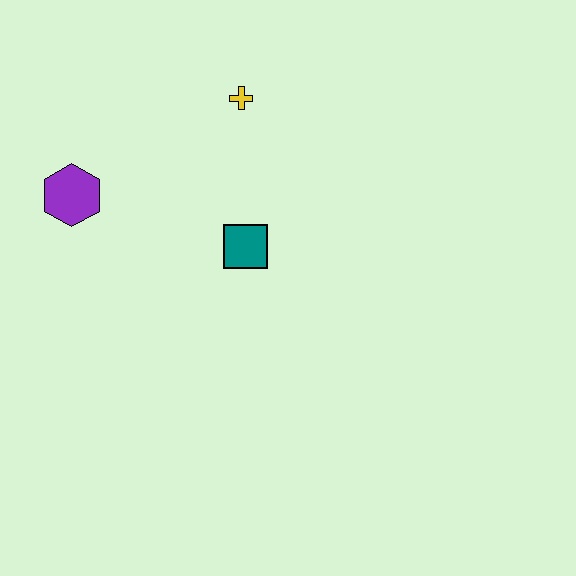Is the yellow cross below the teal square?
No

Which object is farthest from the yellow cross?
The purple hexagon is farthest from the yellow cross.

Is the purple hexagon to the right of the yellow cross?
No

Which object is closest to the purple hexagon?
The teal square is closest to the purple hexagon.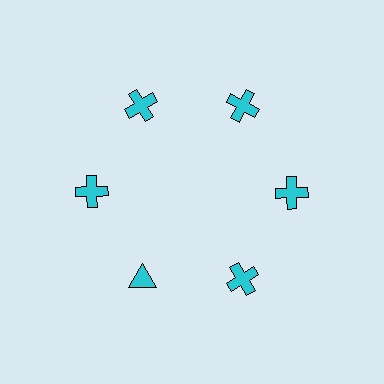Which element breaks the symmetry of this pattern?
The cyan triangle at roughly the 7 o'clock position breaks the symmetry. All other shapes are cyan crosses.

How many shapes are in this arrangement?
There are 6 shapes arranged in a ring pattern.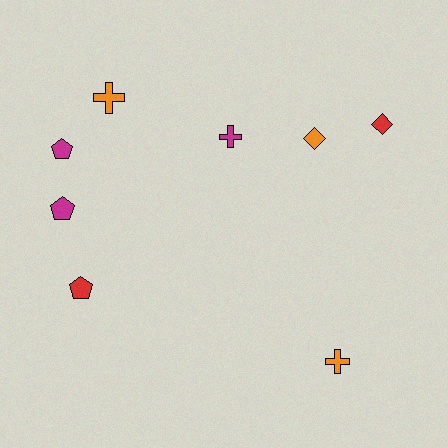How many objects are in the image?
There are 8 objects.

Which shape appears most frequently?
Cross, with 3 objects.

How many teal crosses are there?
There are no teal crosses.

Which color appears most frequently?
Magenta, with 3 objects.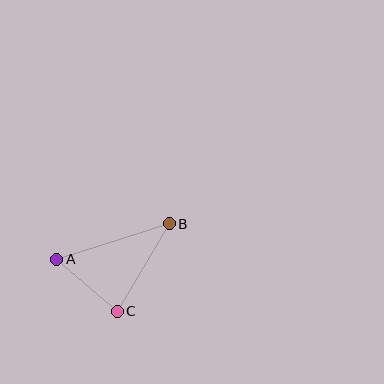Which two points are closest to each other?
Points A and C are closest to each other.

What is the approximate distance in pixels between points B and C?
The distance between B and C is approximately 102 pixels.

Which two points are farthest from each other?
Points A and B are farthest from each other.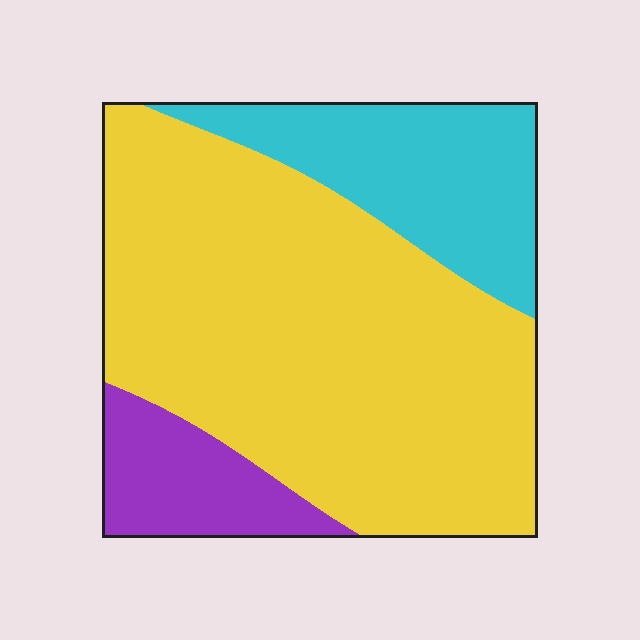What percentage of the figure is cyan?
Cyan takes up less than a quarter of the figure.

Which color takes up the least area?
Purple, at roughly 10%.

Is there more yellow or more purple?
Yellow.